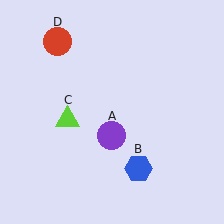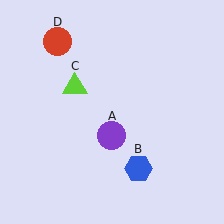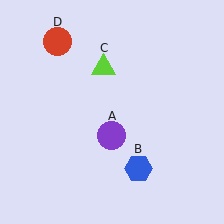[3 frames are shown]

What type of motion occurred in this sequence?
The lime triangle (object C) rotated clockwise around the center of the scene.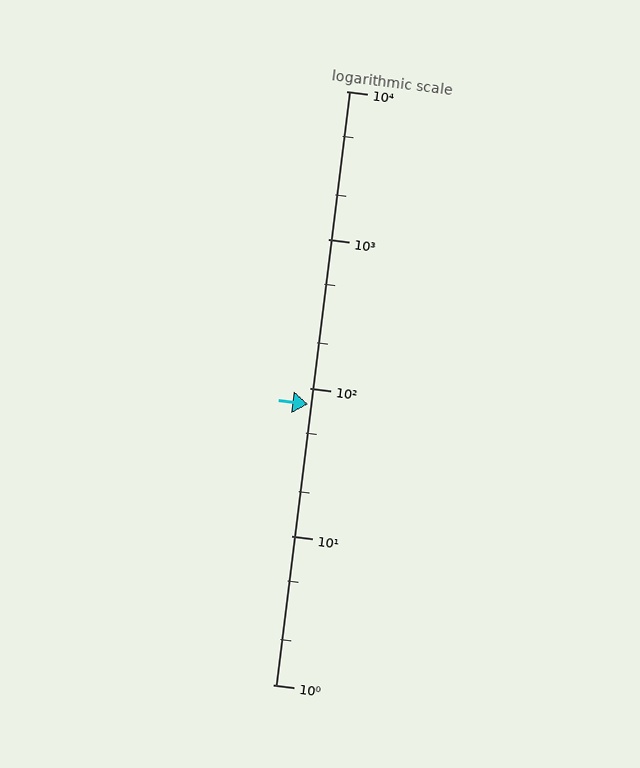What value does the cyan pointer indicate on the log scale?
The pointer indicates approximately 77.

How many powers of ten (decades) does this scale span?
The scale spans 4 decades, from 1 to 10000.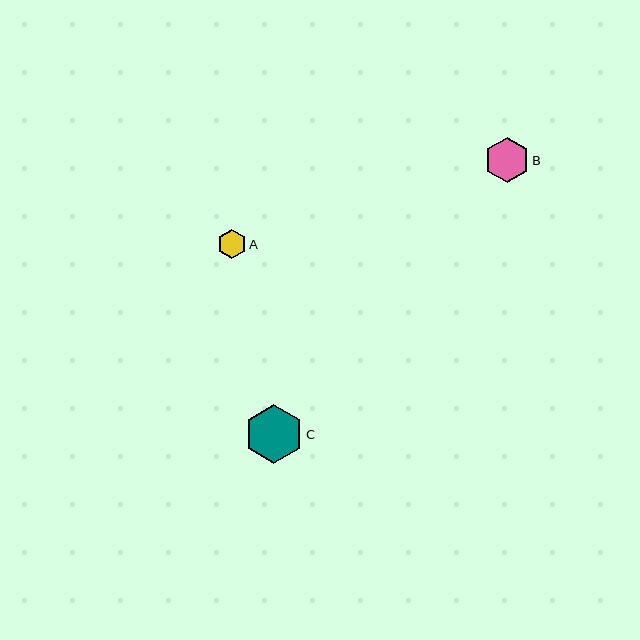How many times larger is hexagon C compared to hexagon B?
Hexagon C is approximately 1.3 times the size of hexagon B.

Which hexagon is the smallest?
Hexagon A is the smallest with a size of approximately 28 pixels.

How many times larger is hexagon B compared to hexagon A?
Hexagon B is approximately 1.6 times the size of hexagon A.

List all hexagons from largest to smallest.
From largest to smallest: C, B, A.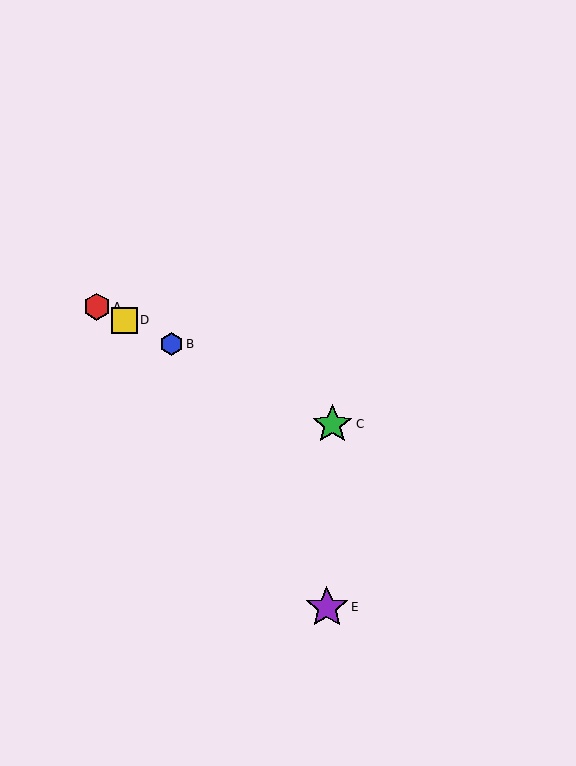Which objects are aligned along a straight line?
Objects A, B, C, D are aligned along a straight line.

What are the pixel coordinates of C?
Object C is at (332, 424).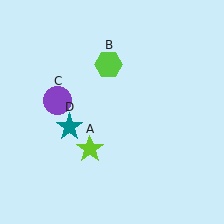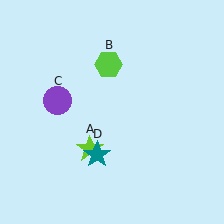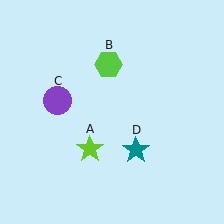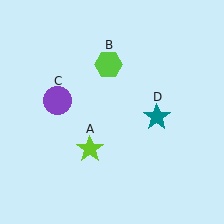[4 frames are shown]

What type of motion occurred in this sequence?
The teal star (object D) rotated counterclockwise around the center of the scene.